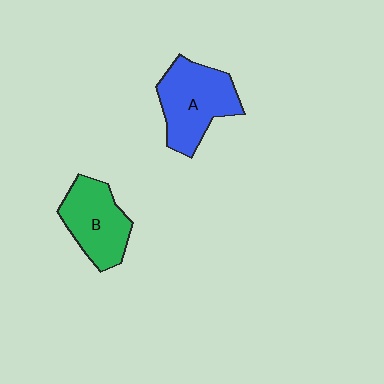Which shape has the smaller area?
Shape B (green).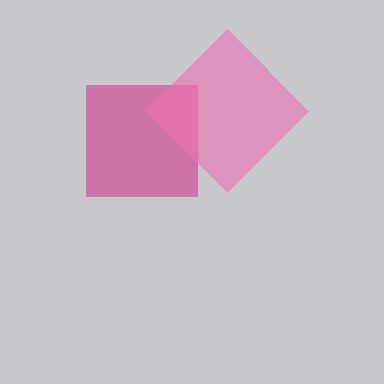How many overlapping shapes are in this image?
There are 2 overlapping shapes in the image.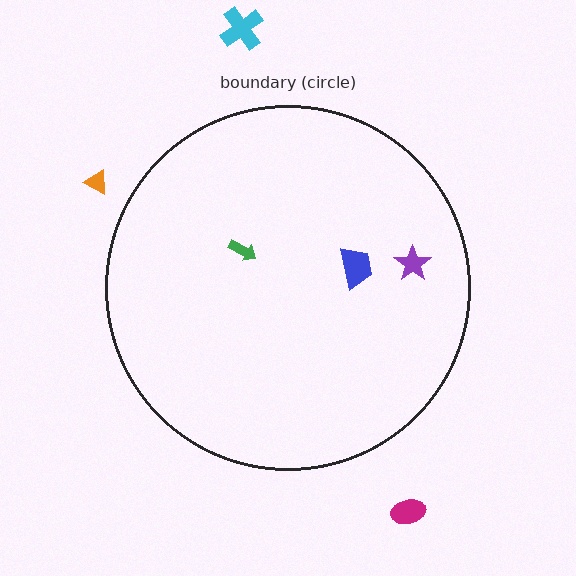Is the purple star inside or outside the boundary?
Inside.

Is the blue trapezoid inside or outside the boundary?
Inside.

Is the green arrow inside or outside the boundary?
Inside.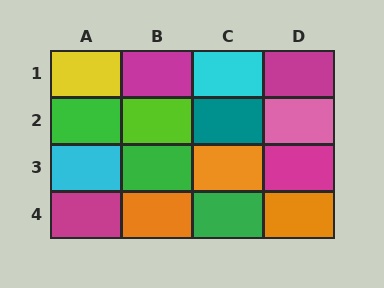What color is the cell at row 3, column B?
Green.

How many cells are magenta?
4 cells are magenta.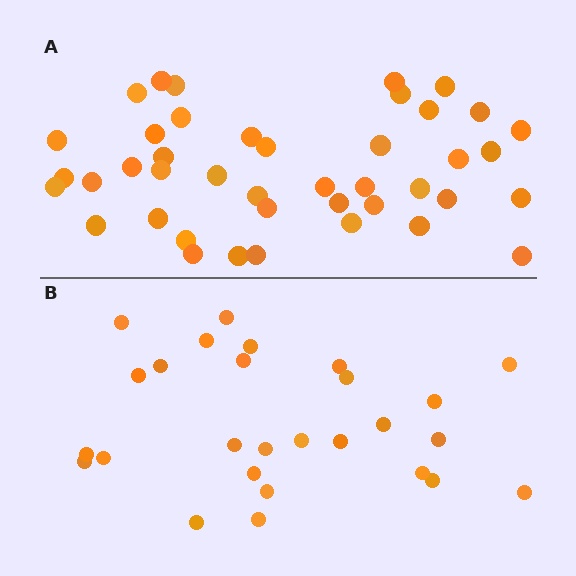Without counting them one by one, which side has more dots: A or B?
Region A (the top region) has more dots.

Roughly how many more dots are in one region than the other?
Region A has approximately 15 more dots than region B.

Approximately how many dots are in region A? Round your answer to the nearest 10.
About 40 dots. (The exact count is 42, which rounds to 40.)